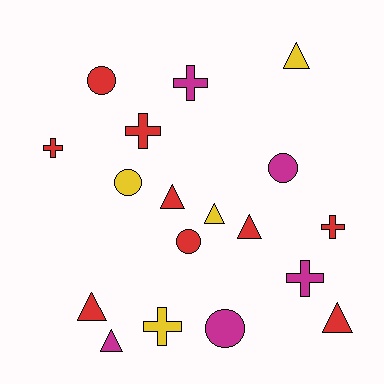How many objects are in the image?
There are 18 objects.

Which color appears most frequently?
Red, with 9 objects.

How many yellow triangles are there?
There are 2 yellow triangles.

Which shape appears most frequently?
Triangle, with 7 objects.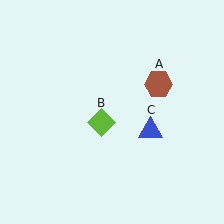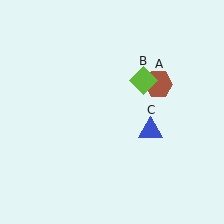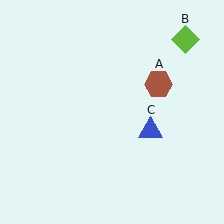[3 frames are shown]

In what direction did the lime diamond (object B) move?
The lime diamond (object B) moved up and to the right.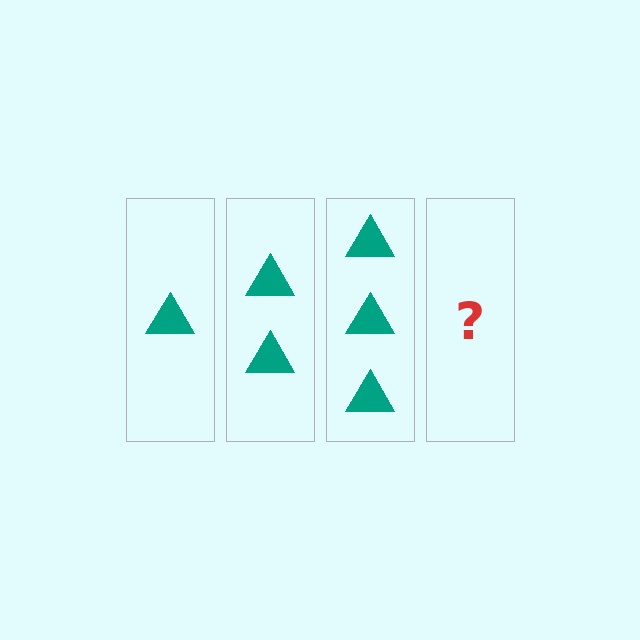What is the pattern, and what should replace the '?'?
The pattern is that each step adds one more triangle. The '?' should be 4 triangles.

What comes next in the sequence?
The next element should be 4 triangles.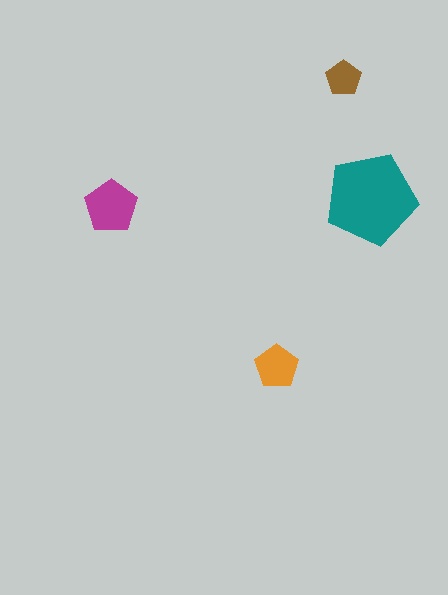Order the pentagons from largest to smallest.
the teal one, the magenta one, the orange one, the brown one.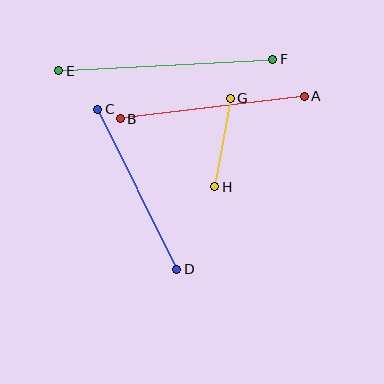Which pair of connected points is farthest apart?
Points E and F are farthest apart.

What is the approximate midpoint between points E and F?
The midpoint is at approximately (166, 65) pixels.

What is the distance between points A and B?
The distance is approximately 186 pixels.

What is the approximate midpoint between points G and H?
The midpoint is at approximately (223, 143) pixels.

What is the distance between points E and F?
The distance is approximately 215 pixels.